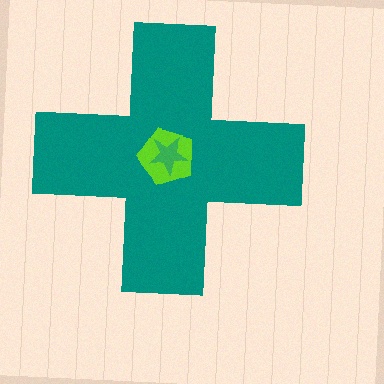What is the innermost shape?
The green star.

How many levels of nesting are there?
3.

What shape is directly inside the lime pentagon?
The green star.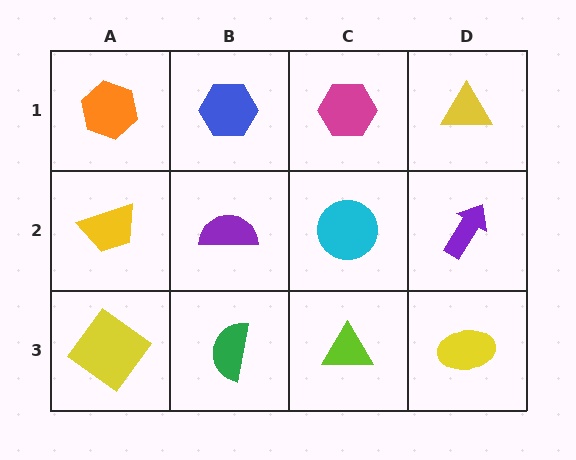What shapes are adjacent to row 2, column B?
A blue hexagon (row 1, column B), a green semicircle (row 3, column B), a yellow trapezoid (row 2, column A), a cyan circle (row 2, column C).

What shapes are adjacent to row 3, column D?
A purple arrow (row 2, column D), a lime triangle (row 3, column C).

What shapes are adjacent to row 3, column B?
A purple semicircle (row 2, column B), a yellow diamond (row 3, column A), a lime triangle (row 3, column C).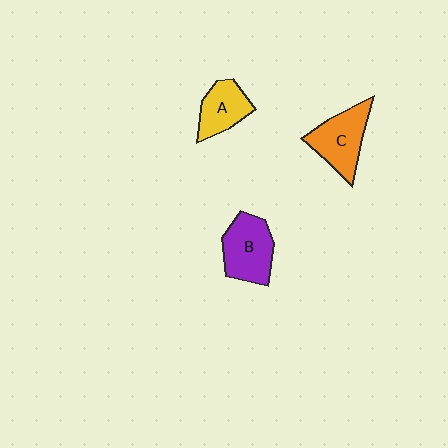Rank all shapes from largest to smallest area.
From largest to smallest: B (purple), C (orange), A (yellow).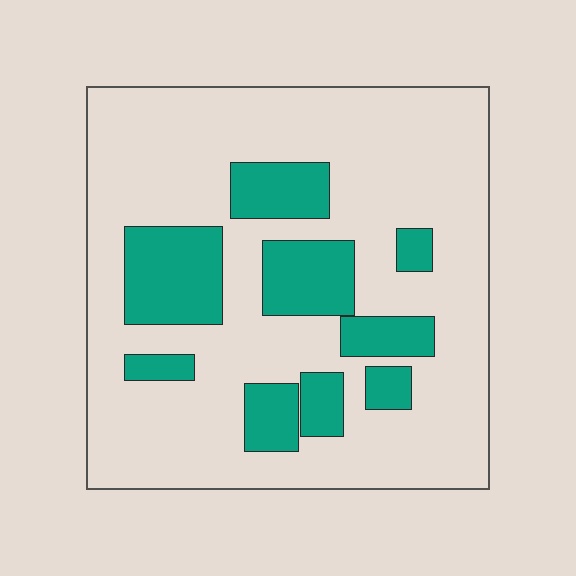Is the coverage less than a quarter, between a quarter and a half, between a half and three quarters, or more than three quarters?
Less than a quarter.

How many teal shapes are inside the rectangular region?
9.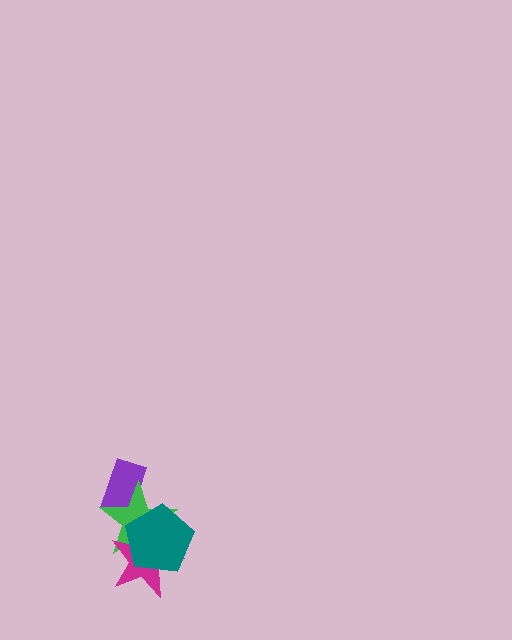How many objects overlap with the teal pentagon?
2 objects overlap with the teal pentagon.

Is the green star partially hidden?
Yes, it is partially covered by another shape.